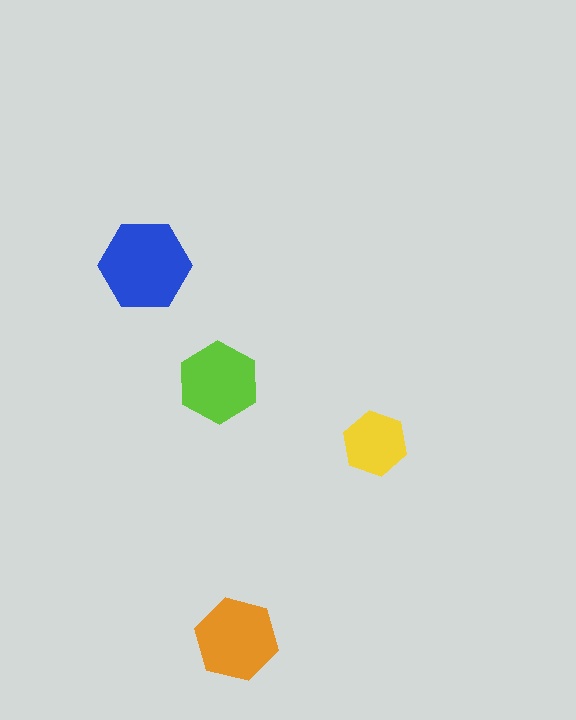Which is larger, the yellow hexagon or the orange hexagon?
The orange one.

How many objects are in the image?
There are 4 objects in the image.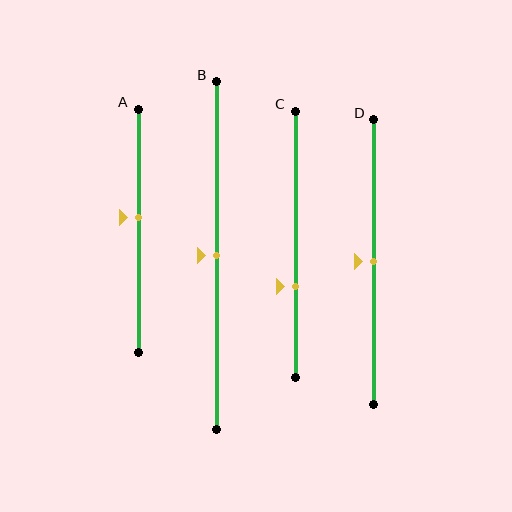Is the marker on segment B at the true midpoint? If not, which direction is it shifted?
Yes, the marker on segment B is at the true midpoint.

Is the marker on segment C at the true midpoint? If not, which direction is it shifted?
No, the marker on segment C is shifted downward by about 16% of the segment length.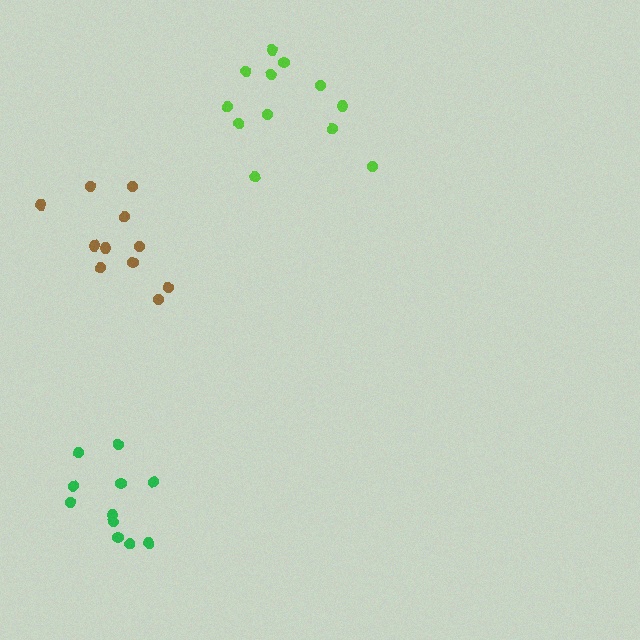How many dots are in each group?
Group 1: 11 dots, Group 2: 11 dots, Group 3: 12 dots (34 total).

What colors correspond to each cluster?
The clusters are colored: green, brown, lime.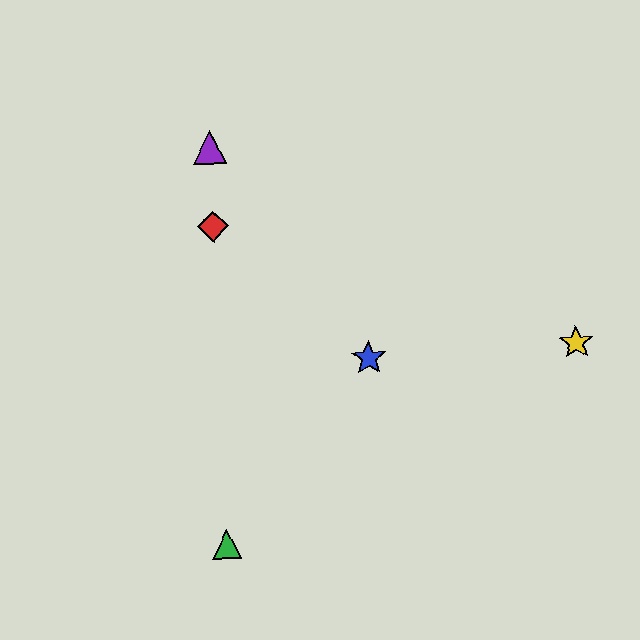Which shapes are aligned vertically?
The red diamond, the green triangle, the purple triangle are aligned vertically.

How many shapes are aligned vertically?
3 shapes (the red diamond, the green triangle, the purple triangle) are aligned vertically.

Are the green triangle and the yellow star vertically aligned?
No, the green triangle is at x≈227 and the yellow star is at x≈576.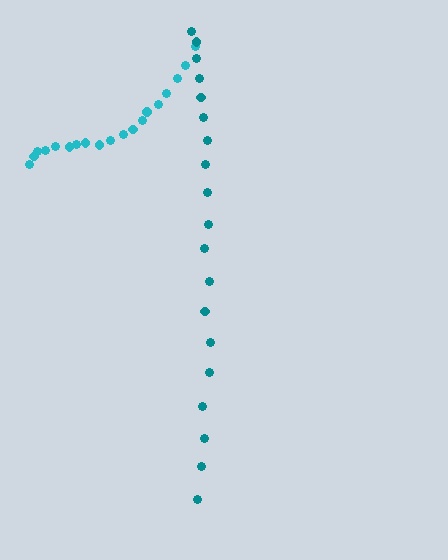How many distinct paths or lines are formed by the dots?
There are 2 distinct paths.